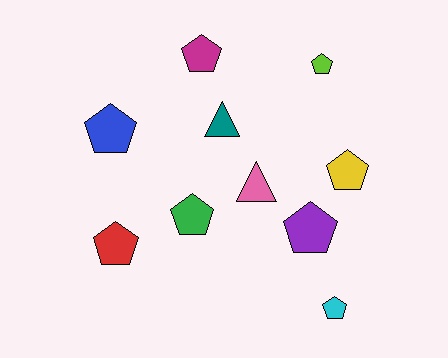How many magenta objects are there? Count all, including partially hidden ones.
There is 1 magenta object.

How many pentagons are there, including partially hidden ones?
There are 8 pentagons.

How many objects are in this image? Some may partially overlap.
There are 10 objects.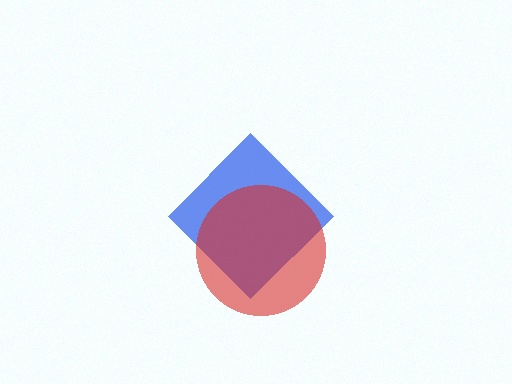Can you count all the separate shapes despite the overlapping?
Yes, there are 2 separate shapes.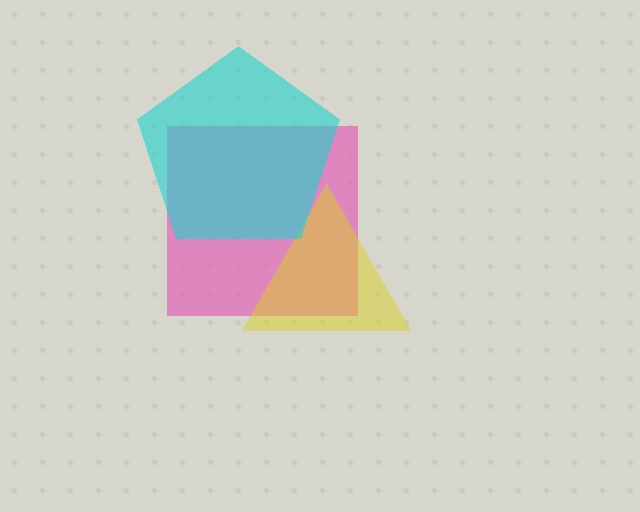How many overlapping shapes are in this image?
There are 3 overlapping shapes in the image.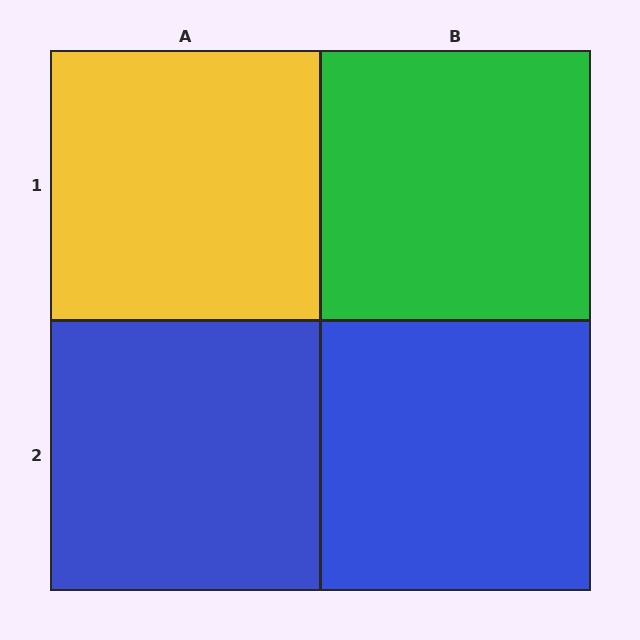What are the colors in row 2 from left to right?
Blue, blue.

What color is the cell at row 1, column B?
Green.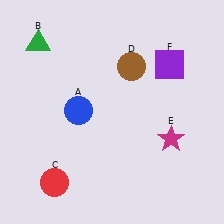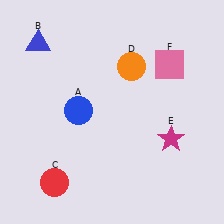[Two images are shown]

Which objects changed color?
B changed from green to blue. D changed from brown to orange. F changed from purple to pink.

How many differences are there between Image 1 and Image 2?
There are 3 differences between the two images.